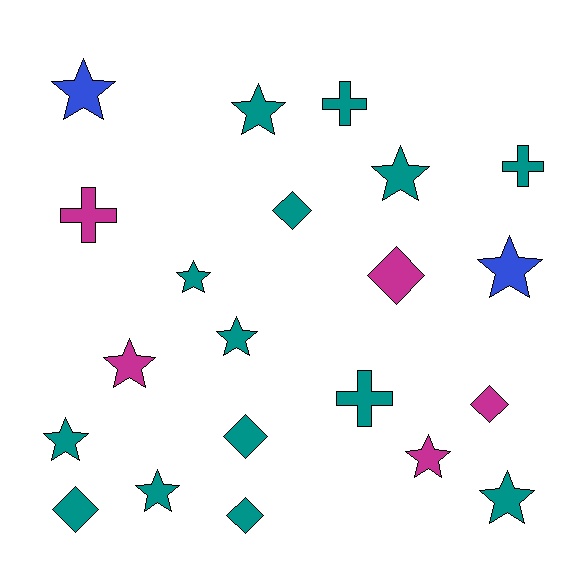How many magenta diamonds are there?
There are 2 magenta diamonds.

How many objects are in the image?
There are 21 objects.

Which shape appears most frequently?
Star, with 11 objects.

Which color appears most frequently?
Teal, with 14 objects.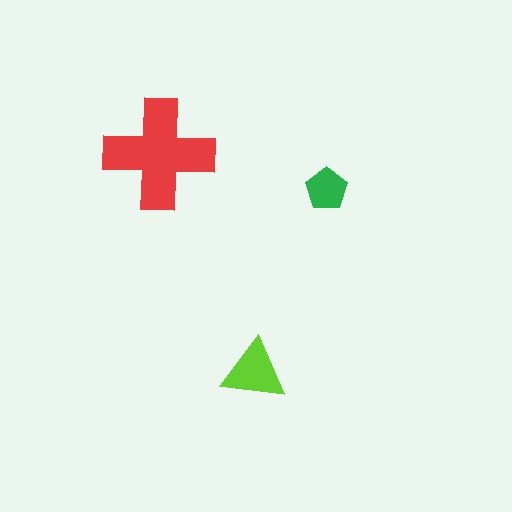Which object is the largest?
The red cross.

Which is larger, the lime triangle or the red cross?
The red cross.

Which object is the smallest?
The green pentagon.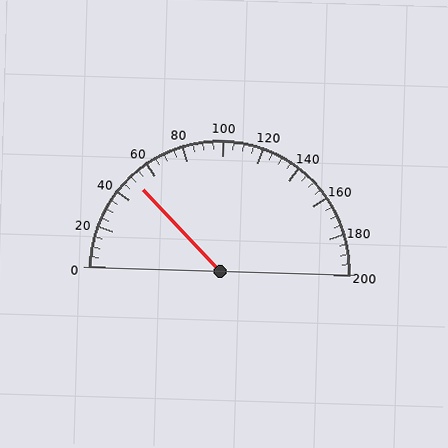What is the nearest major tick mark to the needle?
The nearest major tick mark is 40.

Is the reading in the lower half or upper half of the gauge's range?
The reading is in the lower half of the range (0 to 200).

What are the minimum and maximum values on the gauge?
The gauge ranges from 0 to 200.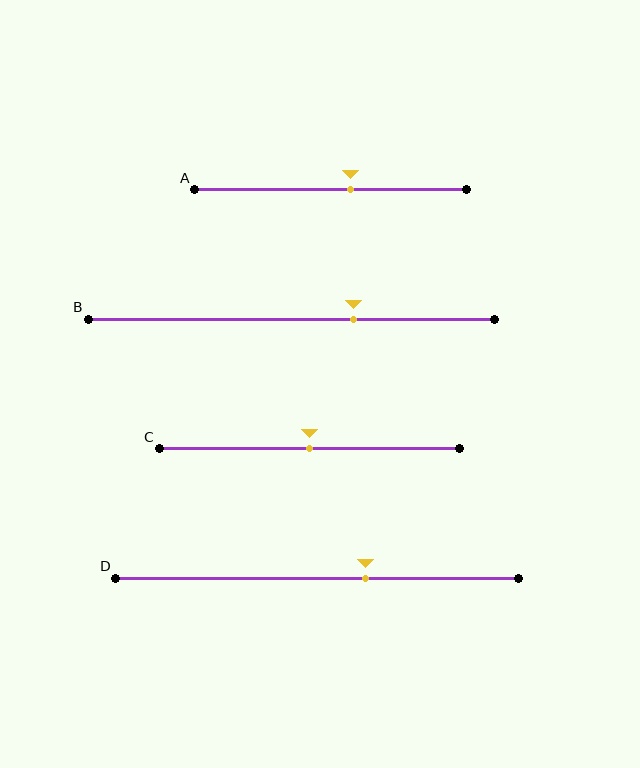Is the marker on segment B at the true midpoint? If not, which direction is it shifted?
No, the marker on segment B is shifted to the right by about 15% of the segment length.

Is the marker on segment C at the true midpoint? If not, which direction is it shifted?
Yes, the marker on segment C is at the true midpoint.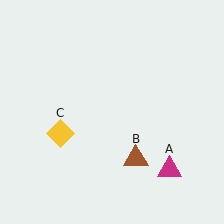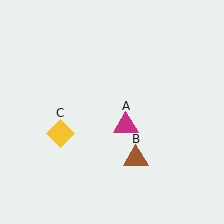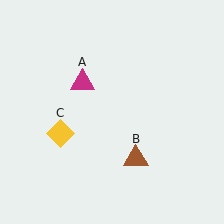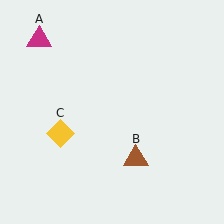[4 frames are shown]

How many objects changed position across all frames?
1 object changed position: magenta triangle (object A).